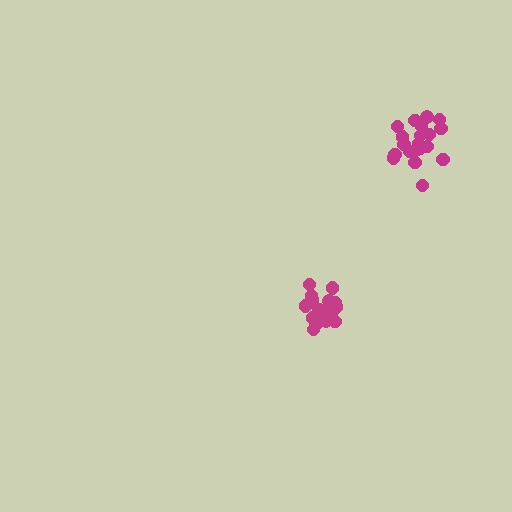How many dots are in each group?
Group 1: 19 dots, Group 2: 20 dots (39 total).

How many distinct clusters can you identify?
There are 2 distinct clusters.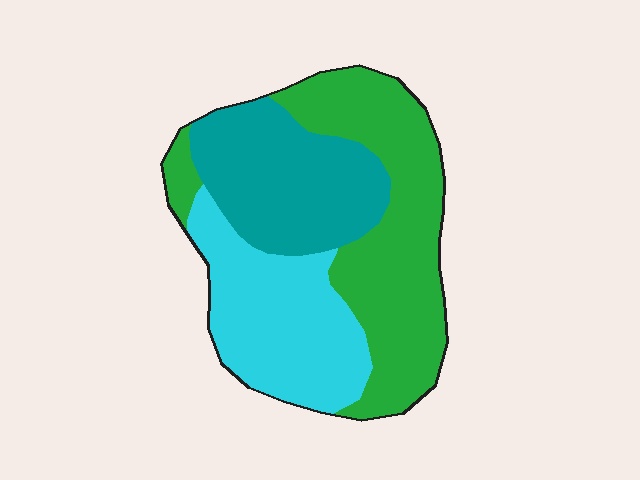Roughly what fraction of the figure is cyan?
Cyan takes up about one third (1/3) of the figure.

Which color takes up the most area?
Green, at roughly 40%.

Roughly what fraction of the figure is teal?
Teal takes up about one quarter (1/4) of the figure.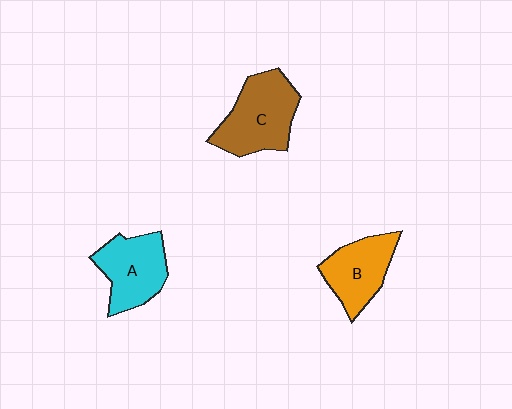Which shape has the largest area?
Shape C (brown).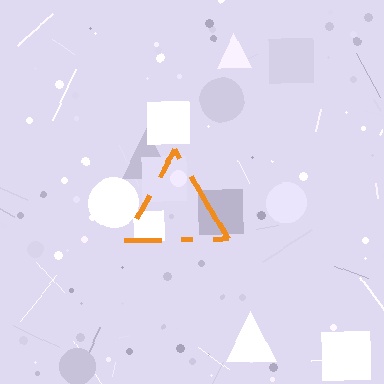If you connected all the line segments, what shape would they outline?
They would outline a triangle.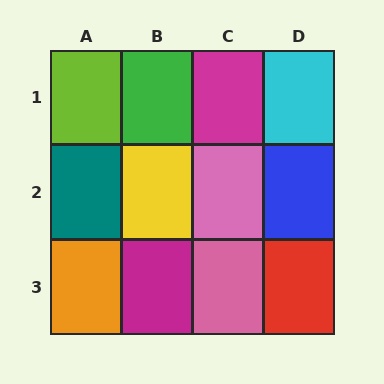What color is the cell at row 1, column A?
Lime.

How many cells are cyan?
1 cell is cyan.